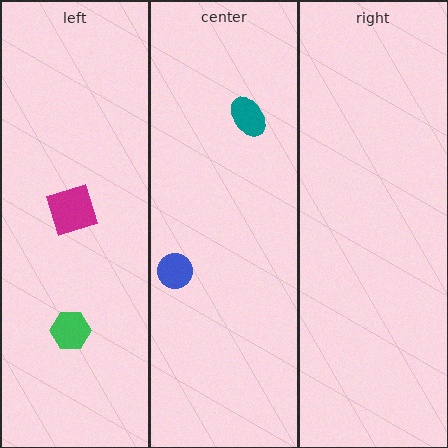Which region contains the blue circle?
The center region.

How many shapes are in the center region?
2.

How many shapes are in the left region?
2.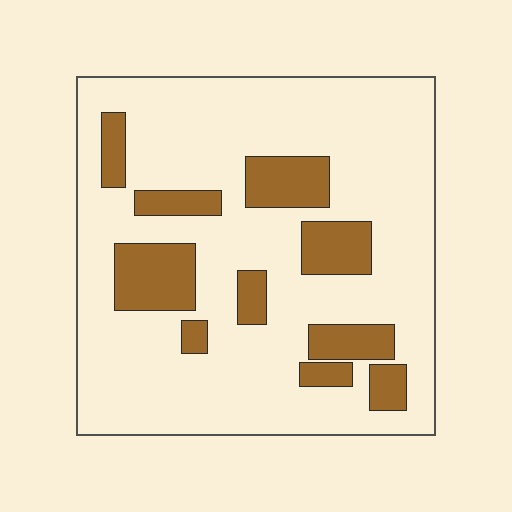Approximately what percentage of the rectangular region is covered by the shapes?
Approximately 20%.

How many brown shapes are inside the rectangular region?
10.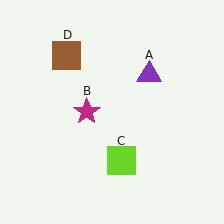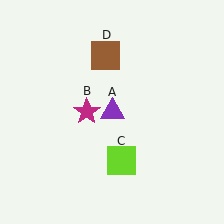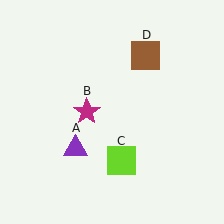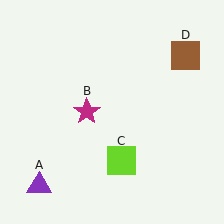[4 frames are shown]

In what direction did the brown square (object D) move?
The brown square (object D) moved right.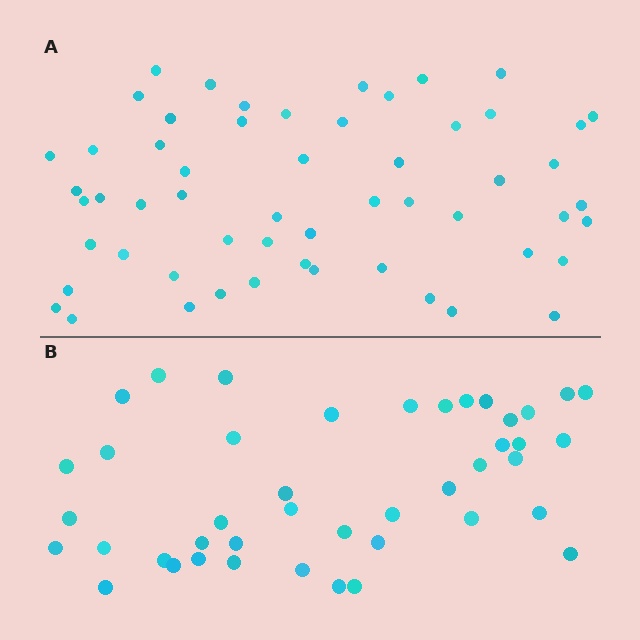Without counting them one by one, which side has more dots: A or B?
Region A (the top region) has more dots.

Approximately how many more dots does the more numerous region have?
Region A has approximately 15 more dots than region B.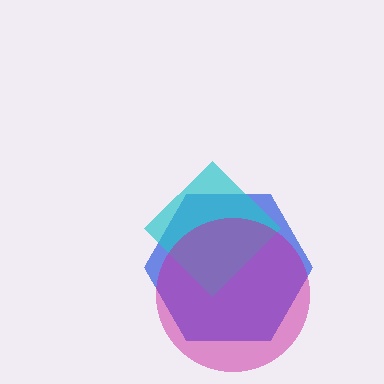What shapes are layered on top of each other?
The layered shapes are: a blue hexagon, a cyan diamond, a magenta circle.